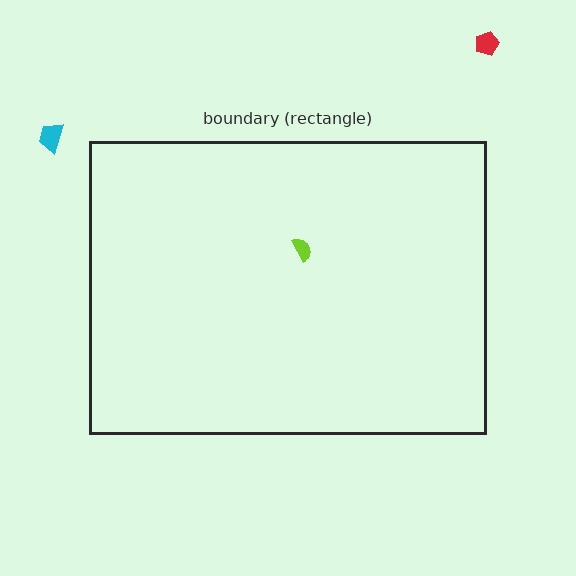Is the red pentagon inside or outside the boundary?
Outside.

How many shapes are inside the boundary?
1 inside, 2 outside.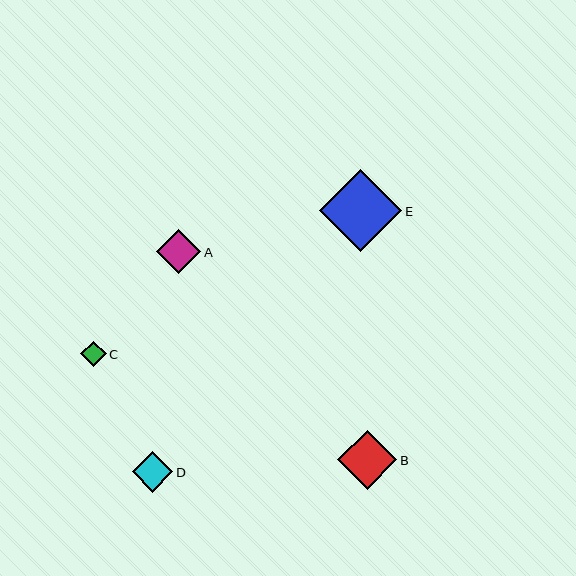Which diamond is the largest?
Diamond E is the largest with a size of approximately 82 pixels.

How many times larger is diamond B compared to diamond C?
Diamond B is approximately 2.3 times the size of diamond C.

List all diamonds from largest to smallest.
From largest to smallest: E, B, A, D, C.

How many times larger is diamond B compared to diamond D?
Diamond B is approximately 1.5 times the size of diamond D.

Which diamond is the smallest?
Diamond C is the smallest with a size of approximately 25 pixels.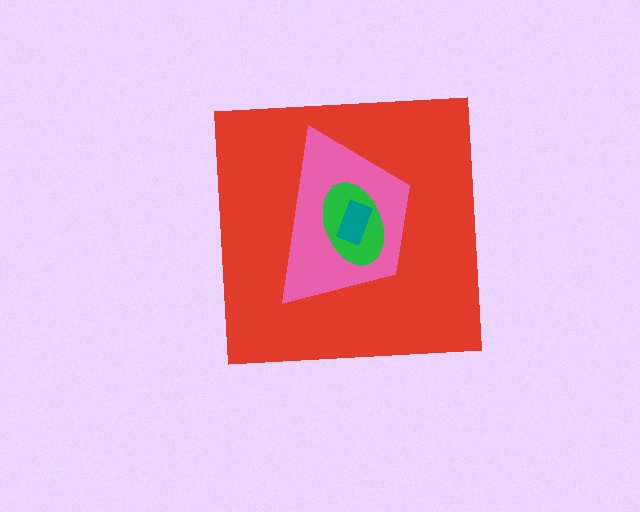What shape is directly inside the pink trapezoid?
The green ellipse.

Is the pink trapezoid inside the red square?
Yes.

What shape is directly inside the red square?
The pink trapezoid.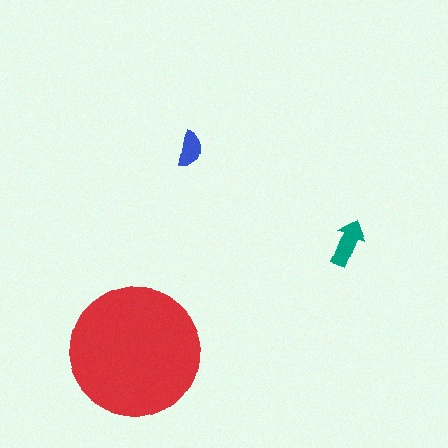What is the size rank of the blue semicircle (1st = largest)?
3rd.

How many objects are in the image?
There are 3 objects in the image.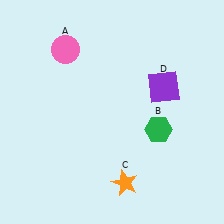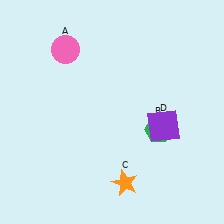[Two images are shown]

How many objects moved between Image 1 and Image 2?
1 object moved between the two images.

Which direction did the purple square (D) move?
The purple square (D) moved down.